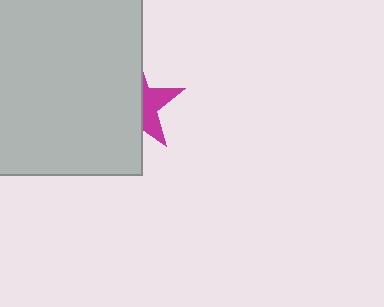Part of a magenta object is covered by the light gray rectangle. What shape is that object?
It is a star.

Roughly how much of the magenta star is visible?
A small part of it is visible (roughly 36%).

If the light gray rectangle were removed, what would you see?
You would see the complete magenta star.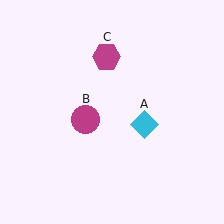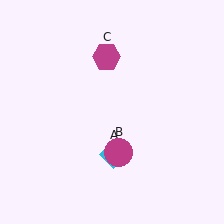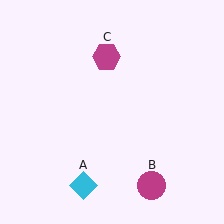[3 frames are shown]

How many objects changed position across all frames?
2 objects changed position: cyan diamond (object A), magenta circle (object B).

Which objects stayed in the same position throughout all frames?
Magenta hexagon (object C) remained stationary.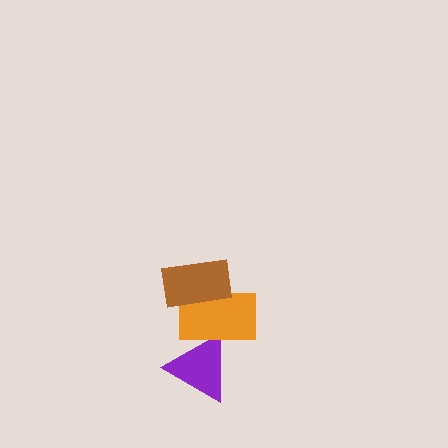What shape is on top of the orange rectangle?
The brown rectangle is on top of the orange rectangle.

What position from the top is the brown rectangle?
The brown rectangle is 1st from the top.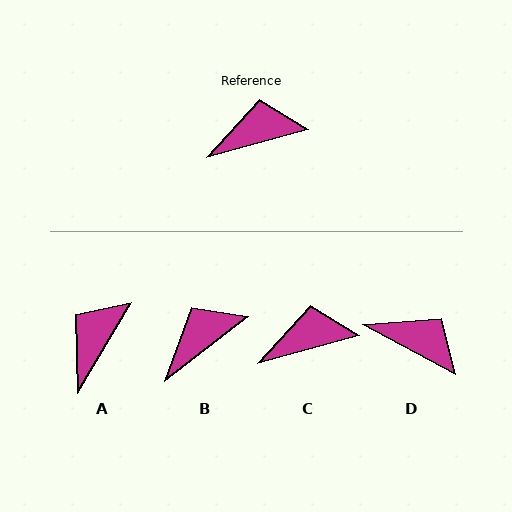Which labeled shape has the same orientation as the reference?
C.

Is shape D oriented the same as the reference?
No, it is off by about 43 degrees.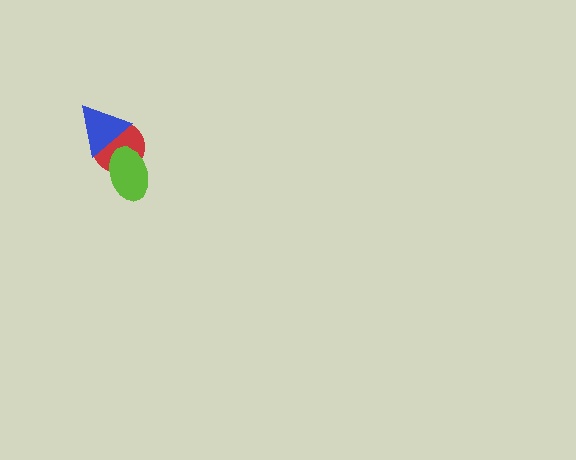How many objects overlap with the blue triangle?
2 objects overlap with the blue triangle.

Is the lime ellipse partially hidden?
Yes, it is partially covered by another shape.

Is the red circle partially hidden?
Yes, it is partially covered by another shape.